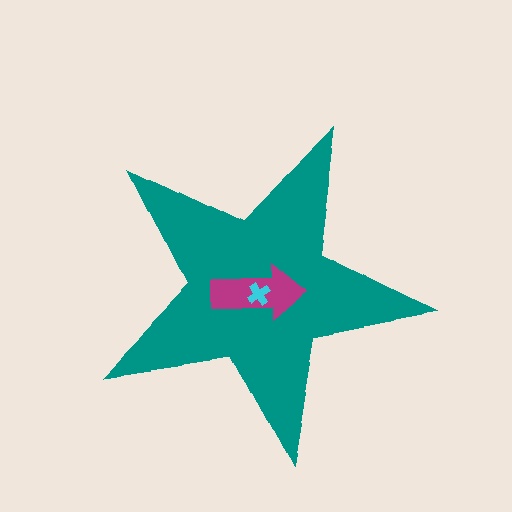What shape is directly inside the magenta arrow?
The cyan cross.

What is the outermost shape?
The teal star.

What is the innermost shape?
The cyan cross.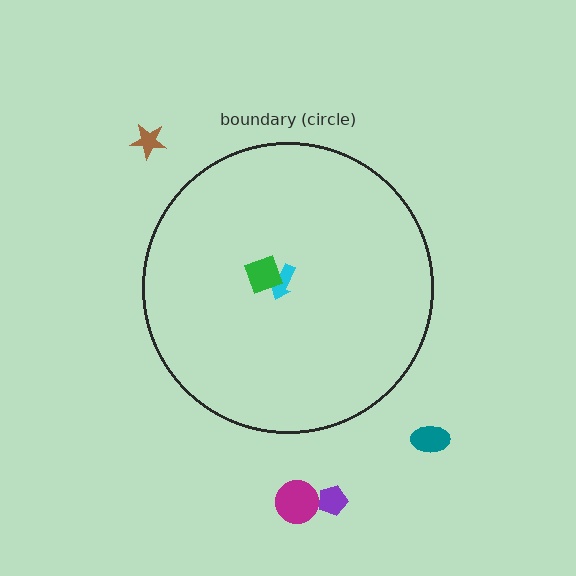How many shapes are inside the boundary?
2 inside, 4 outside.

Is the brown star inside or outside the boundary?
Outside.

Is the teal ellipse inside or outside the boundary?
Outside.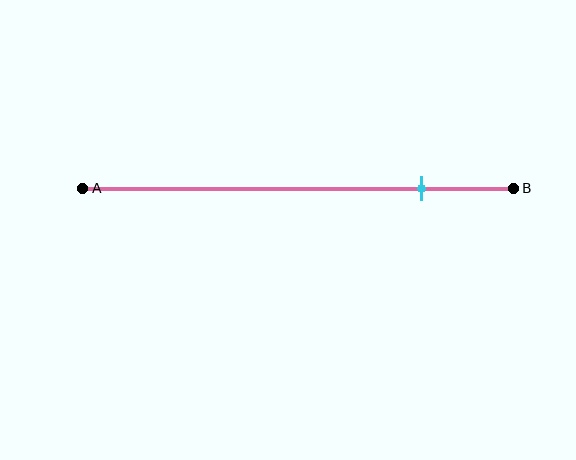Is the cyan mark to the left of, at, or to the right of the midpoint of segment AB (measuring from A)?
The cyan mark is to the right of the midpoint of segment AB.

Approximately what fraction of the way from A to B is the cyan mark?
The cyan mark is approximately 80% of the way from A to B.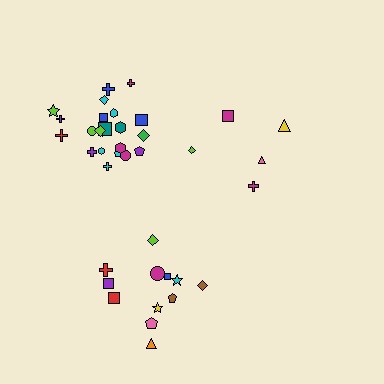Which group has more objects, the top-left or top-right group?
The top-left group.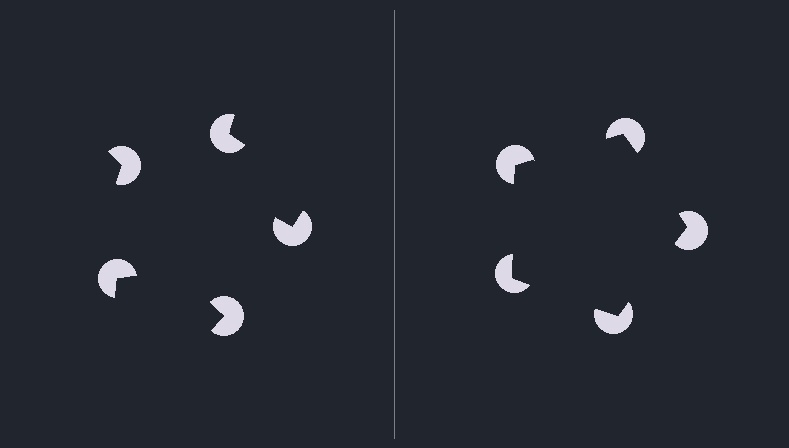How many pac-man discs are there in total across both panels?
10 — 5 on each side.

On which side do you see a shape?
An illusory pentagon appears on the right side. On the left side the wedge cuts are rotated, so no coherent shape forms.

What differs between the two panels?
The pac-man discs are positioned identically on both sides; only the wedge orientations differ. On the right they align to a pentagon; on the left they are misaligned.